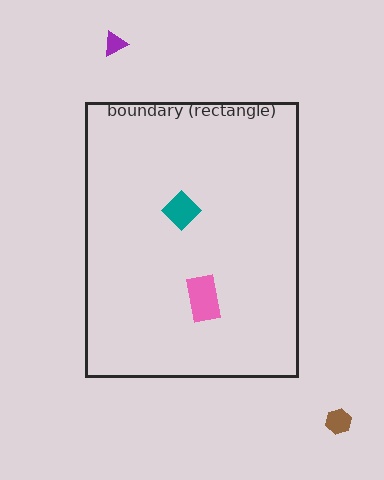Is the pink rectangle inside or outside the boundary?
Inside.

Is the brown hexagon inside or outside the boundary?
Outside.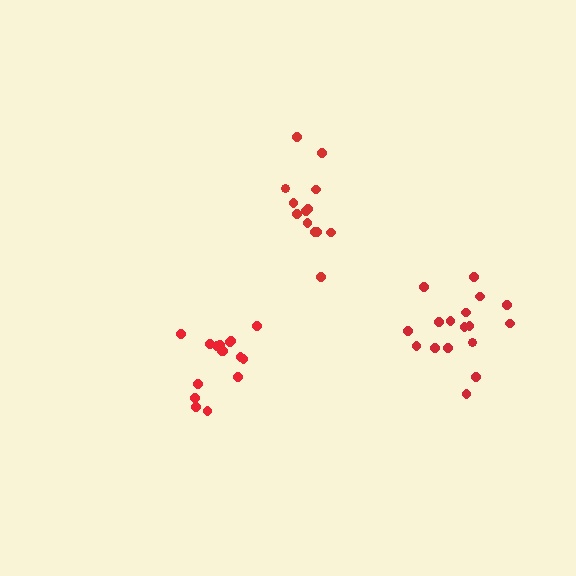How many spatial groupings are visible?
There are 3 spatial groupings.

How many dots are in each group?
Group 1: 17 dots, Group 2: 16 dots, Group 3: 13 dots (46 total).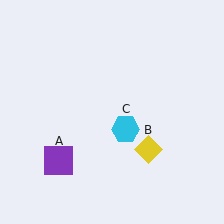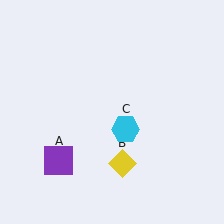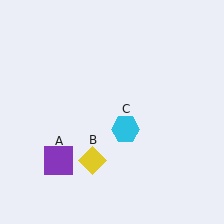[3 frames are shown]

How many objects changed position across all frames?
1 object changed position: yellow diamond (object B).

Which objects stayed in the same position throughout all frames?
Purple square (object A) and cyan hexagon (object C) remained stationary.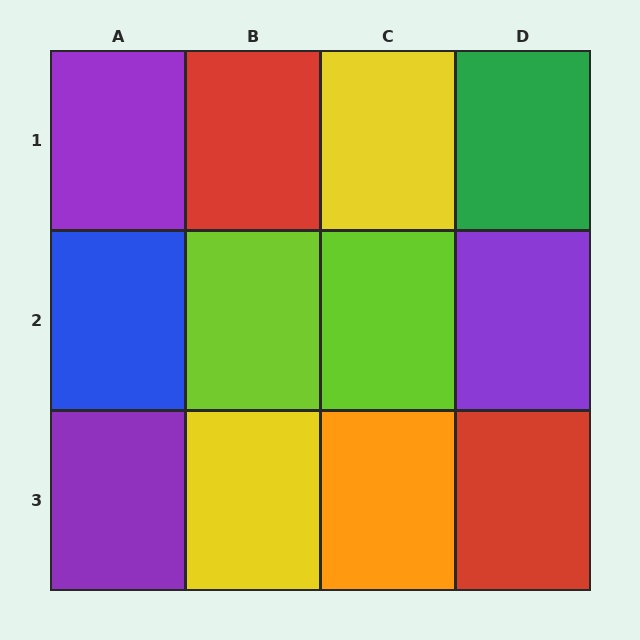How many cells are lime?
2 cells are lime.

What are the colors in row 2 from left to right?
Blue, lime, lime, purple.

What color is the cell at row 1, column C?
Yellow.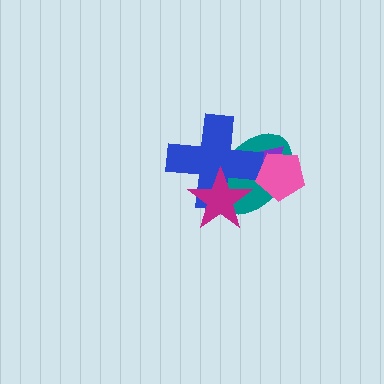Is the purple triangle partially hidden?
Yes, it is partially covered by another shape.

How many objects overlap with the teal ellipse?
4 objects overlap with the teal ellipse.